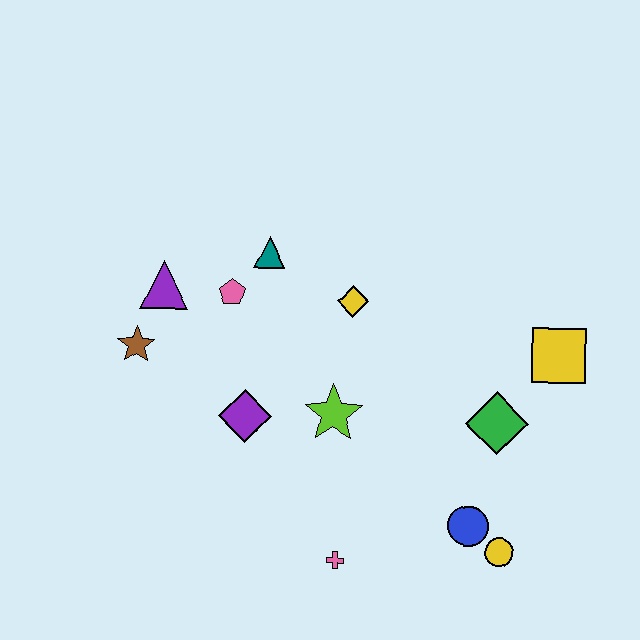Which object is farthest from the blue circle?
The purple triangle is farthest from the blue circle.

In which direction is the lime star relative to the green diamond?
The lime star is to the left of the green diamond.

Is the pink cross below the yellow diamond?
Yes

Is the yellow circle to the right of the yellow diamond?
Yes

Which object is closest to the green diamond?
The yellow square is closest to the green diamond.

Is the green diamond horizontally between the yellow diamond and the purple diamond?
No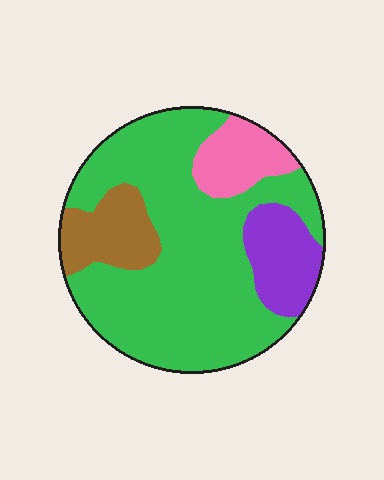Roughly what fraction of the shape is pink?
Pink takes up about one tenth (1/10) of the shape.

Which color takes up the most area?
Green, at roughly 65%.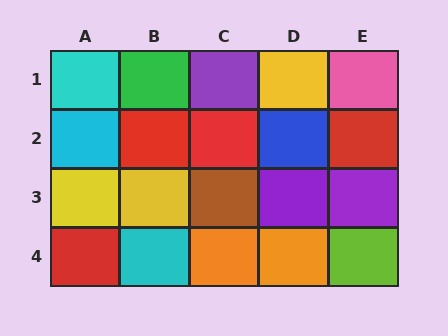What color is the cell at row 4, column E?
Lime.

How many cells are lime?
1 cell is lime.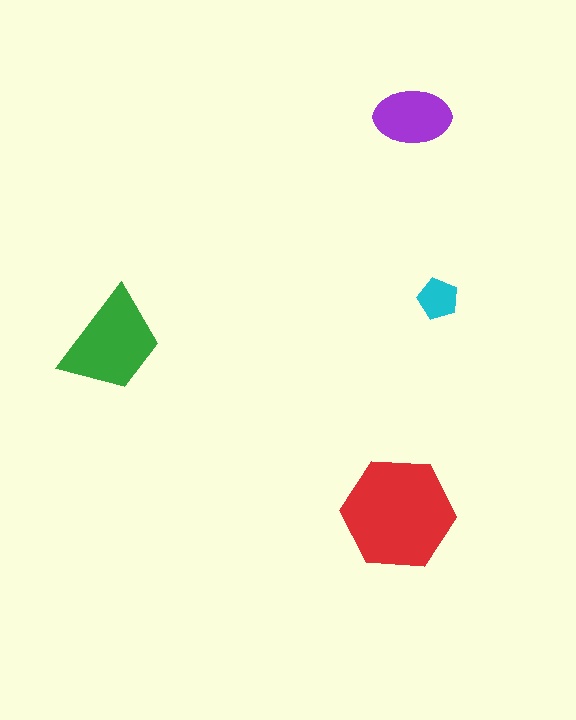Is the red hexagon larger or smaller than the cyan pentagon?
Larger.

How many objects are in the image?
There are 4 objects in the image.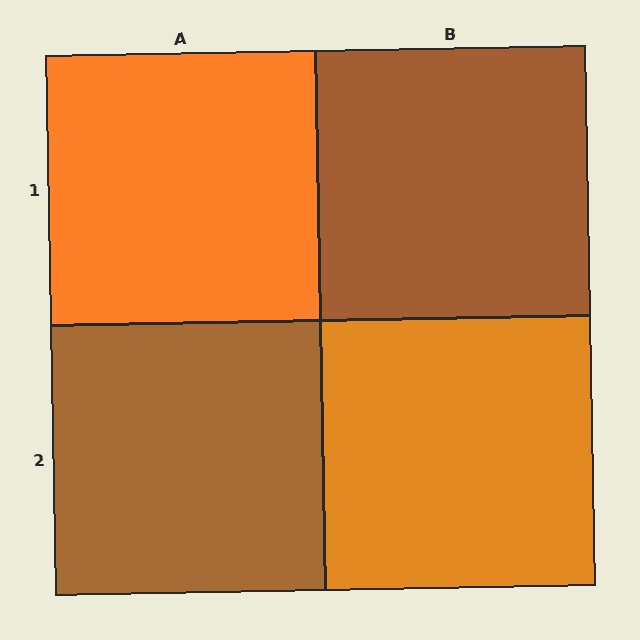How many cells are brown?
2 cells are brown.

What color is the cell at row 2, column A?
Brown.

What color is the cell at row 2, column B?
Orange.